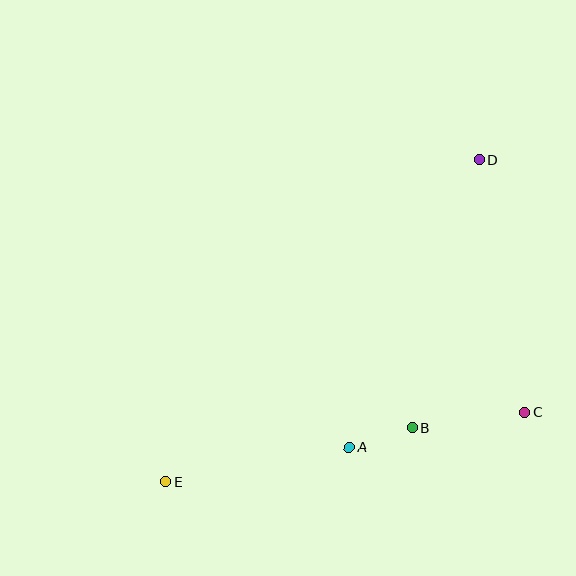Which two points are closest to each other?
Points A and B are closest to each other.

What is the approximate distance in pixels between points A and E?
The distance between A and E is approximately 186 pixels.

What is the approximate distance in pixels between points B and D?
The distance between B and D is approximately 277 pixels.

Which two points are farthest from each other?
Points D and E are farthest from each other.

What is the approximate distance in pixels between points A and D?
The distance between A and D is approximately 316 pixels.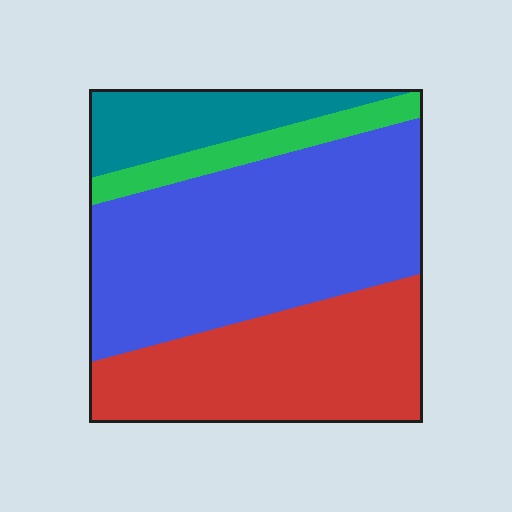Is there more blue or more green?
Blue.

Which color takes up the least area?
Green, at roughly 10%.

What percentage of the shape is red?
Red covers roughly 30% of the shape.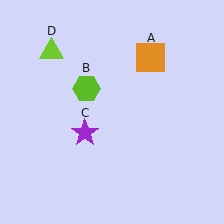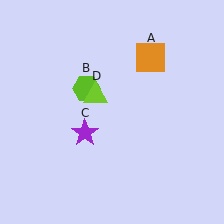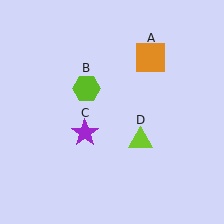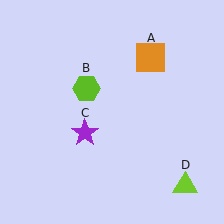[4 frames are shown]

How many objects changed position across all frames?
1 object changed position: lime triangle (object D).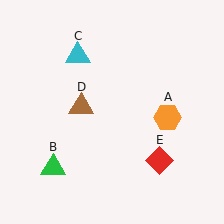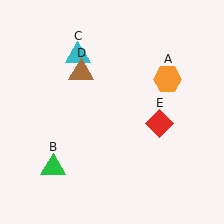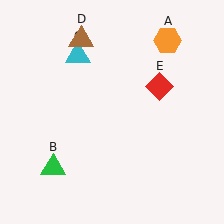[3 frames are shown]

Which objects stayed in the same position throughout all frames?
Green triangle (object B) and cyan triangle (object C) remained stationary.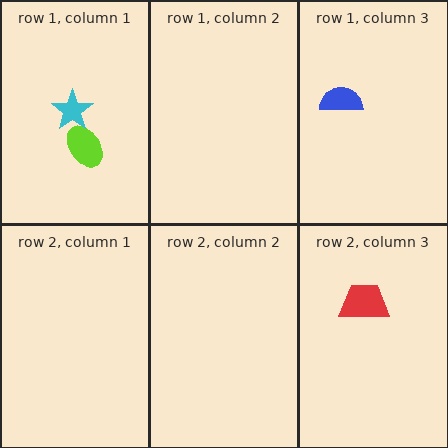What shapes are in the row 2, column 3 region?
The red trapezoid.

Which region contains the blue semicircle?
The row 1, column 3 region.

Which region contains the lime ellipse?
The row 1, column 1 region.